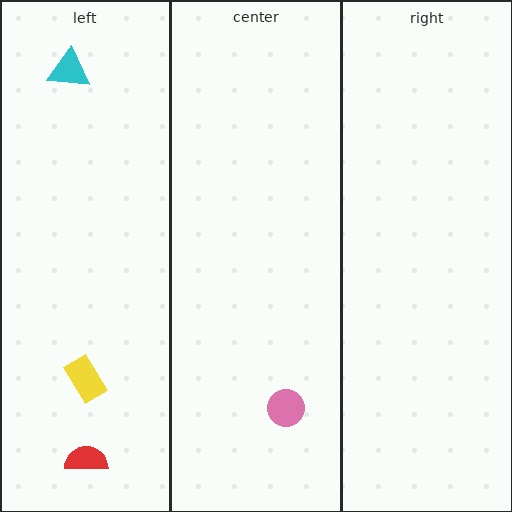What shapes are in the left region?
The cyan triangle, the yellow rectangle, the red semicircle.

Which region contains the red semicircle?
The left region.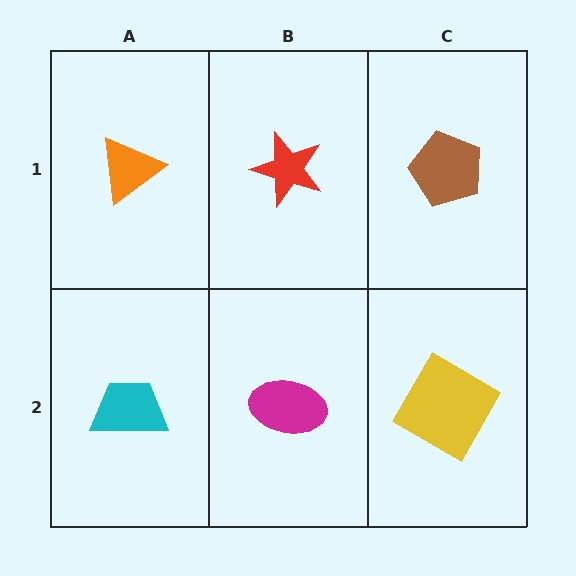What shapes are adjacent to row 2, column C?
A brown pentagon (row 1, column C), a magenta ellipse (row 2, column B).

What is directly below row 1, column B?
A magenta ellipse.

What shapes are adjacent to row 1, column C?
A yellow diamond (row 2, column C), a red star (row 1, column B).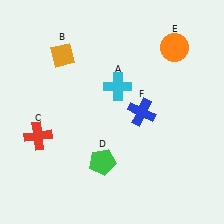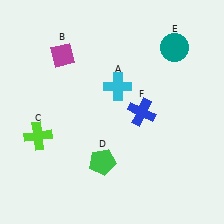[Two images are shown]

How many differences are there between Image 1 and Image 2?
There are 3 differences between the two images.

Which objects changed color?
B changed from orange to magenta. C changed from red to lime. E changed from orange to teal.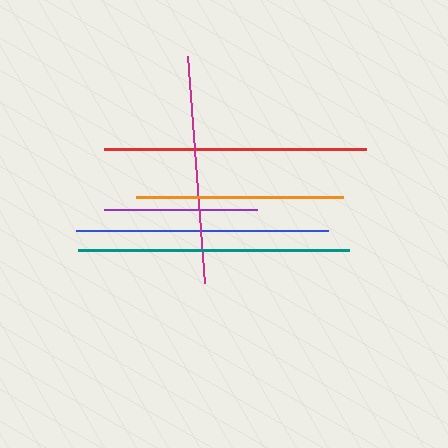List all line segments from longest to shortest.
From longest to shortest: teal, red, blue, magenta, orange, purple.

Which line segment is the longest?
The teal line is the longest at approximately 272 pixels.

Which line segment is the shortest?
The purple line is the shortest at approximately 153 pixels.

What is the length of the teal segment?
The teal segment is approximately 272 pixels long.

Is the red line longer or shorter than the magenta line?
The red line is longer than the magenta line.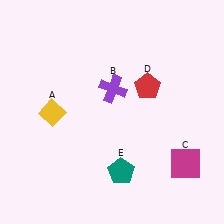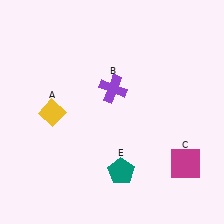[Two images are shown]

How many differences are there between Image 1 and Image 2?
There is 1 difference between the two images.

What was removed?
The red pentagon (D) was removed in Image 2.